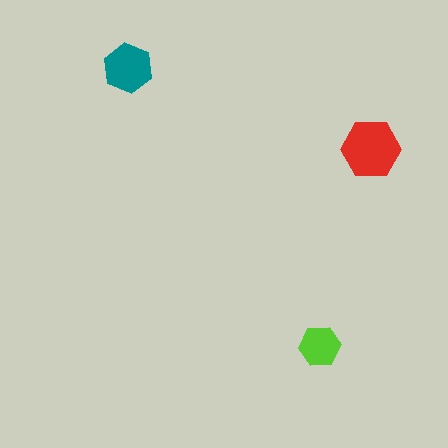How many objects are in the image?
There are 3 objects in the image.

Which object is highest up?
The teal hexagon is topmost.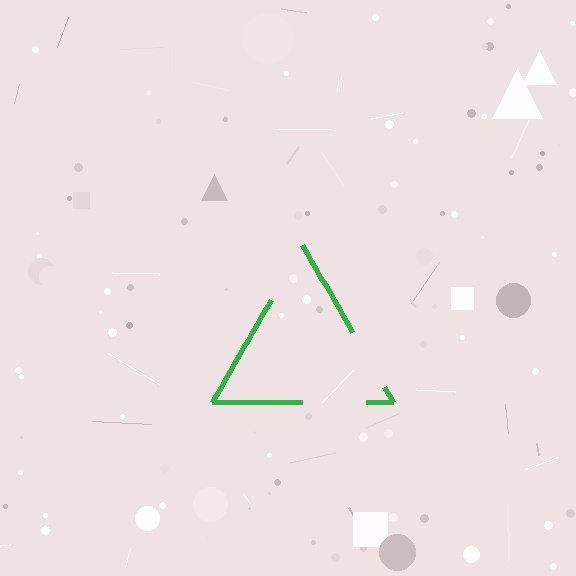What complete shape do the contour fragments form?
The contour fragments form a triangle.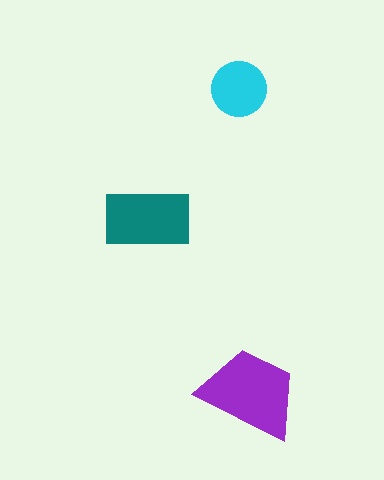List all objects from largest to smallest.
The purple trapezoid, the teal rectangle, the cyan circle.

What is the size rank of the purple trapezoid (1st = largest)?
1st.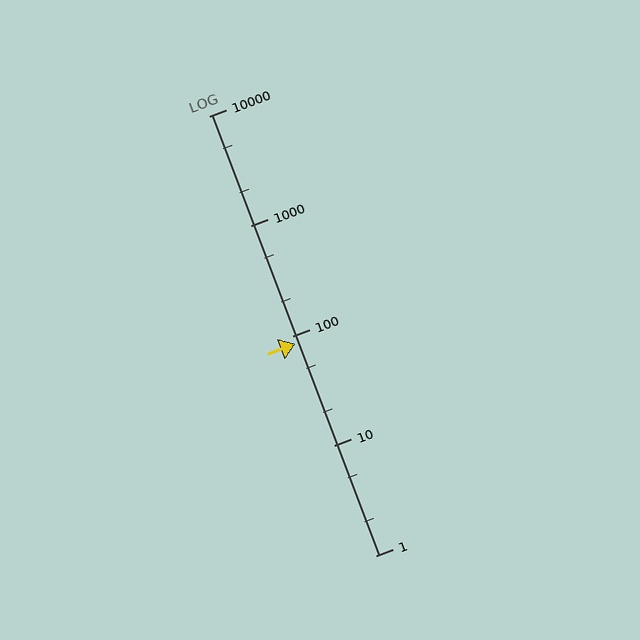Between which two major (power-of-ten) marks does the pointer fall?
The pointer is between 10 and 100.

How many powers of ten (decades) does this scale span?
The scale spans 4 decades, from 1 to 10000.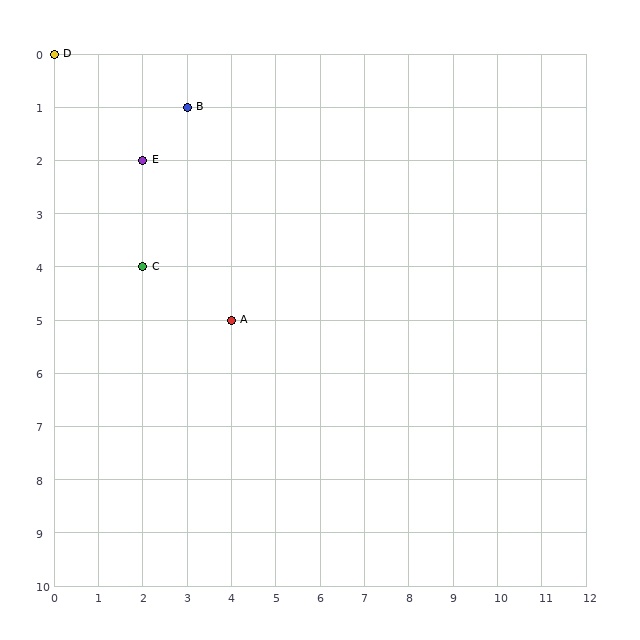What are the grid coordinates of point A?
Point A is at grid coordinates (4, 5).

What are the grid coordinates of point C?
Point C is at grid coordinates (2, 4).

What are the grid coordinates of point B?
Point B is at grid coordinates (3, 1).